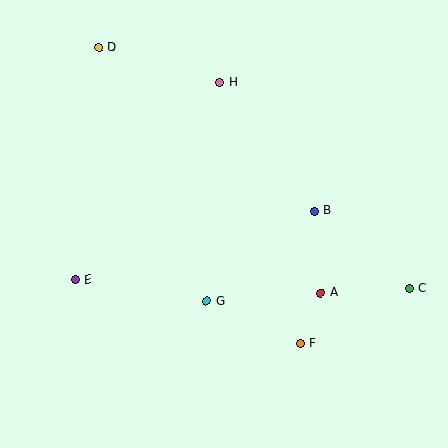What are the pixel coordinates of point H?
Point H is at (220, 82).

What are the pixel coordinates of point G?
Point G is at (206, 301).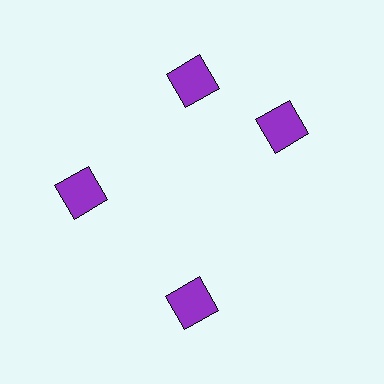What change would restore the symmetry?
The symmetry would be restored by rotating it back into even spacing with its neighbors so that all 4 squares sit at equal angles and equal distance from the center.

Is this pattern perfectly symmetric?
No. The 4 purple squares are arranged in a ring, but one element near the 3 o'clock position is rotated out of alignment along the ring, breaking the 4-fold rotational symmetry.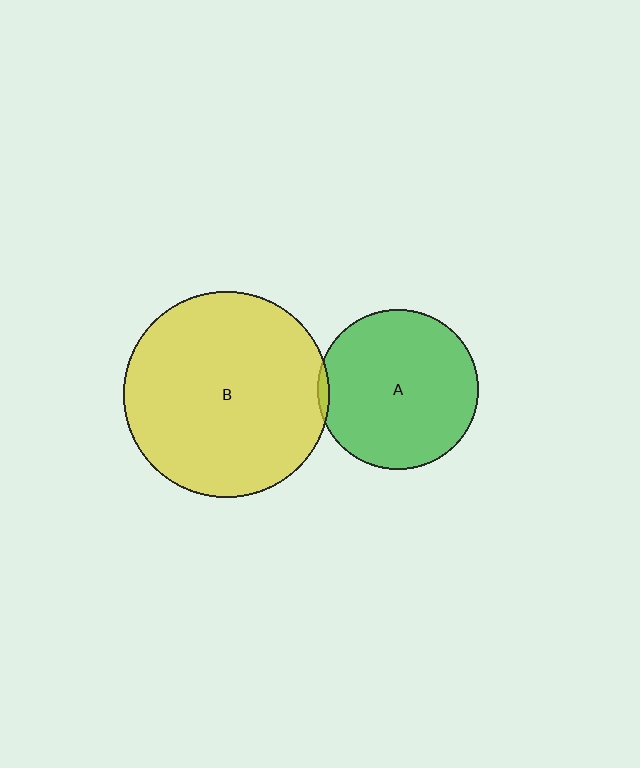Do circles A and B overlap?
Yes.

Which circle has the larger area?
Circle B (yellow).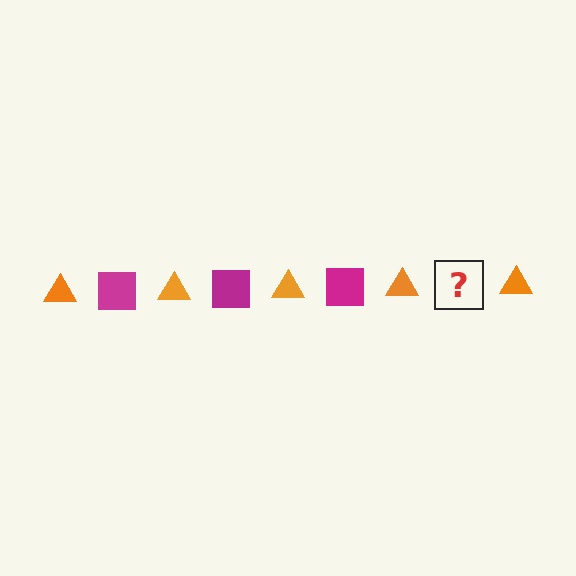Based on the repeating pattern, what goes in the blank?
The blank should be a magenta square.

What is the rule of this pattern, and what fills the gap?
The rule is that the pattern alternates between orange triangle and magenta square. The gap should be filled with a magenta square.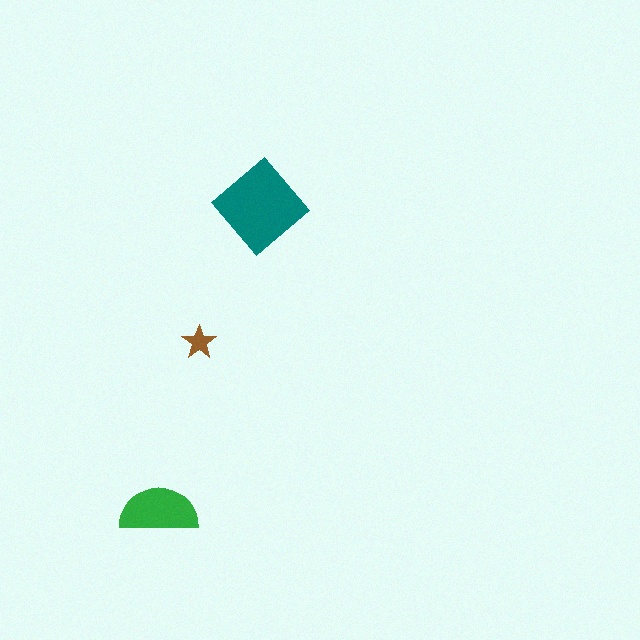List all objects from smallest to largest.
The brown star, the green semicircle, the teal diamond.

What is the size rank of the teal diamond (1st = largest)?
1st.